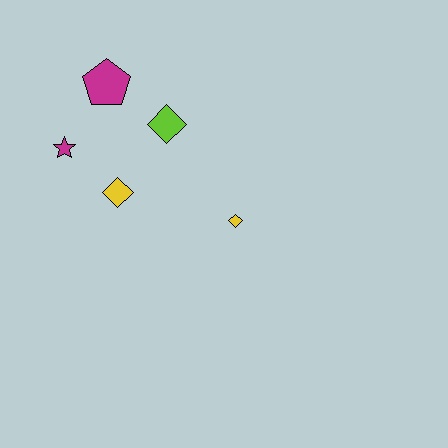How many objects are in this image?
There are 5 objects.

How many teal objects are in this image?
There are no teal objects.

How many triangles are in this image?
There are no triangles.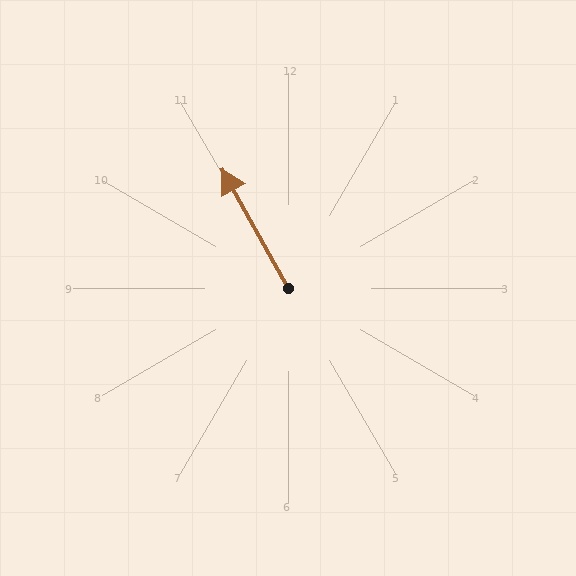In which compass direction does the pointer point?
Northwest.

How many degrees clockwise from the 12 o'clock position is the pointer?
Approximately 331 degrees.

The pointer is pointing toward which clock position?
Roughly 11 o'clock.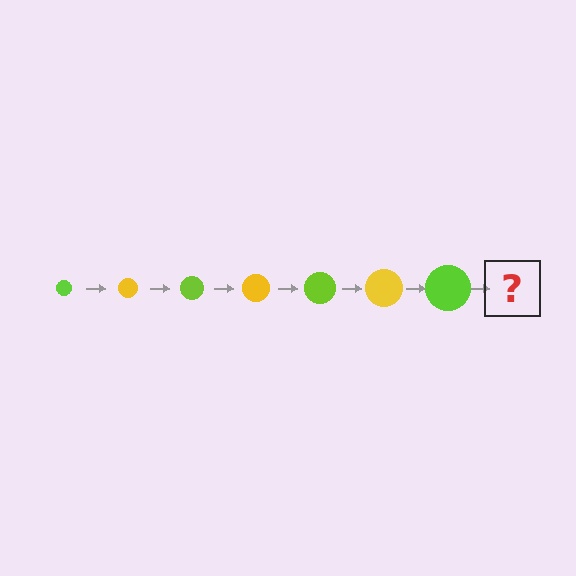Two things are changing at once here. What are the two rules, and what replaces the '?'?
The two rules are that the circle grows larger each step and the color cycles through lime and yellow. The '?' should be a yellow circle, larger than the previous one.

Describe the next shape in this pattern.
It should be a yellow circle, larger than the previous one.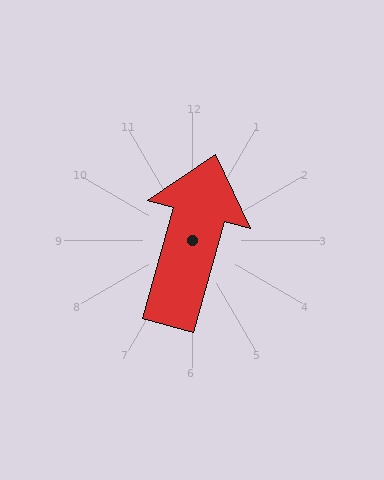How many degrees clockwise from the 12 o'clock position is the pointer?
Approximately 16 degrees.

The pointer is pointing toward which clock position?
Roughly 1 o'clock.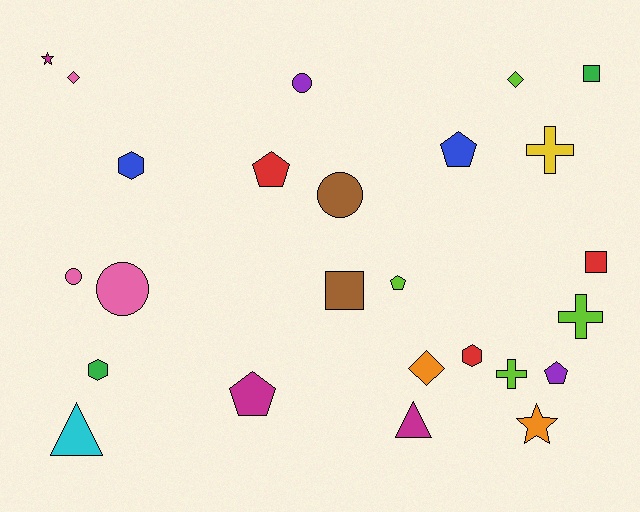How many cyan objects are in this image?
There is 1 cyan object.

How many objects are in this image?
There are 25 objects.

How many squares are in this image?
There are 3 squares.